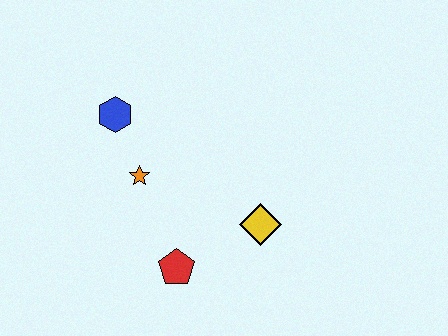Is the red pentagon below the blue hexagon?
Yes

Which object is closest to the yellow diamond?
The red pentagon is closest to the yellow diamond.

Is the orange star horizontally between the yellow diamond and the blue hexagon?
Yes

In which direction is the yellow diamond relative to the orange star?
The yellow diamond is to the right of the orange star.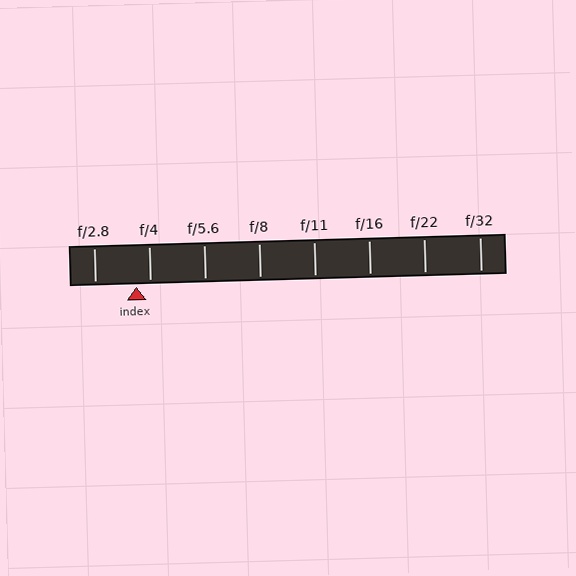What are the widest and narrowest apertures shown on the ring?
The widest aperture shown is f/2.8 and the narrowest is f/32.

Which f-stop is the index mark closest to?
The index mark is closest to f/4.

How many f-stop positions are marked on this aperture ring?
There are 8 f-stop positions marked.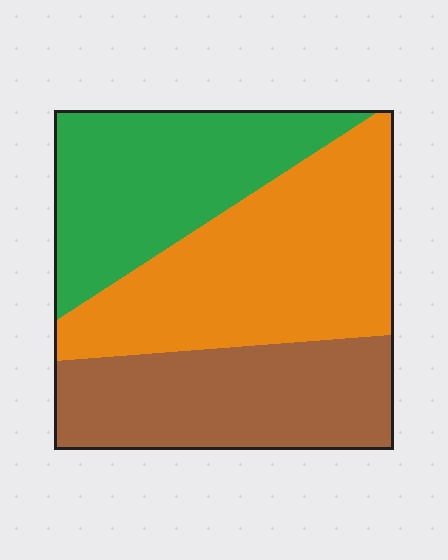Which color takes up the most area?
Orange, at roughly 40%.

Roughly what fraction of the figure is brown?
Brown covers roughly 30% of the figure.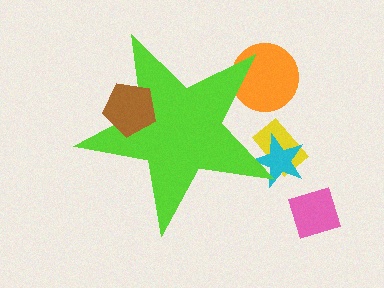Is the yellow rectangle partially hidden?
Yes, the yellow rectangle is partially hidden behind the lime star.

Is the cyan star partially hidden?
Yes, the cyan star is partially hidden behind the lime star.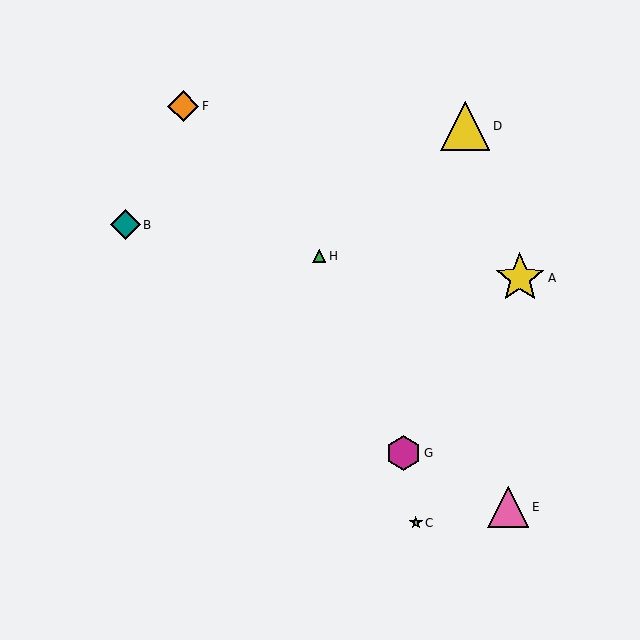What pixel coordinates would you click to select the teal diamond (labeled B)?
Click at (125, 225) to select the teal diamond B.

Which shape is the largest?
The yellow star (labeled A) is the largest.